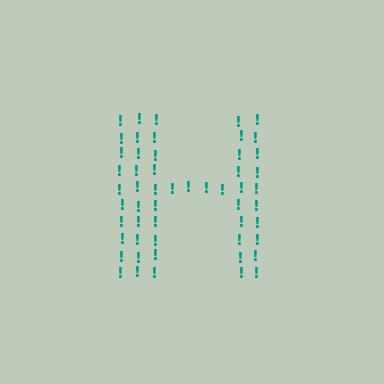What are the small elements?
The small elements are exclamation marks.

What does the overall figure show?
The overall figure shows the letter H.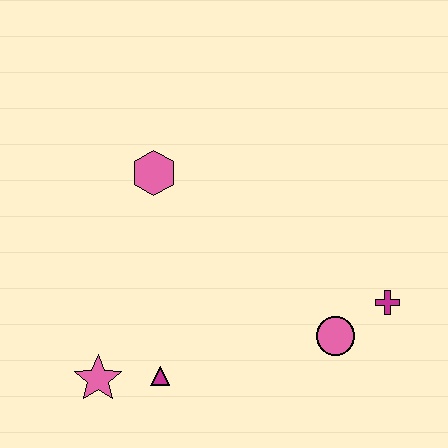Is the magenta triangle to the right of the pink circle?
No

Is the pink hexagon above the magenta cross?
Yes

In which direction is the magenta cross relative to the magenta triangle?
The magenta cross is to the right of the magenta triangle.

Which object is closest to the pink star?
The magenta triangle is closest to the pink star.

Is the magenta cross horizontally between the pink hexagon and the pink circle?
No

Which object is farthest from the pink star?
The magenta cross is farthest from the pink star.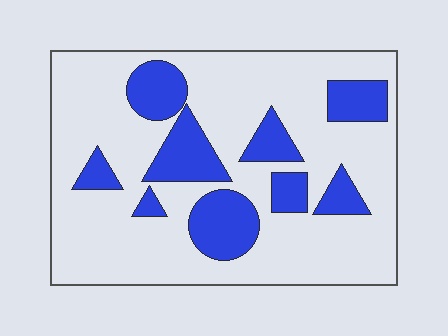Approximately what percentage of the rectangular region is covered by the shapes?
Approximately 25%.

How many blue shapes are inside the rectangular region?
9.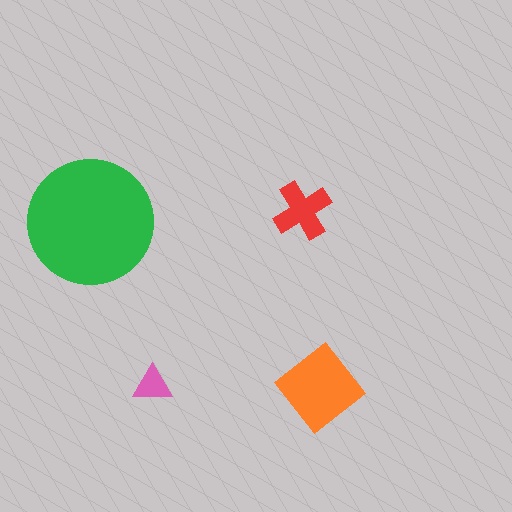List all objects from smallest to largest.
The pink triangle, the red cross, the orange diamond, the green circle.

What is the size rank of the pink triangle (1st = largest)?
4th.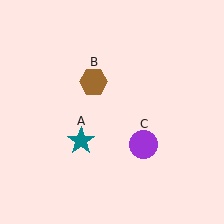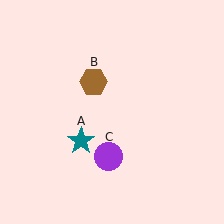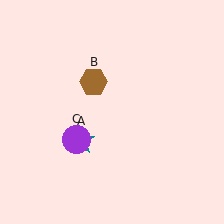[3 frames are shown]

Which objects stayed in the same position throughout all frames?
Teal star (object A) and brown hexagon (object B) remained stationary.